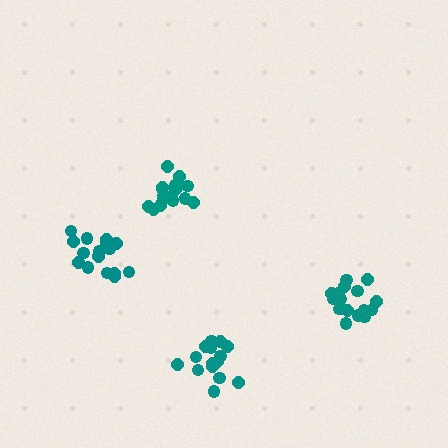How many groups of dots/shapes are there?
There are 4 groups.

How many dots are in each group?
Group 1: 18 dots, Group 2: 19 dots, Group 3: 16 dots, Group 4: 16 dots (69 total).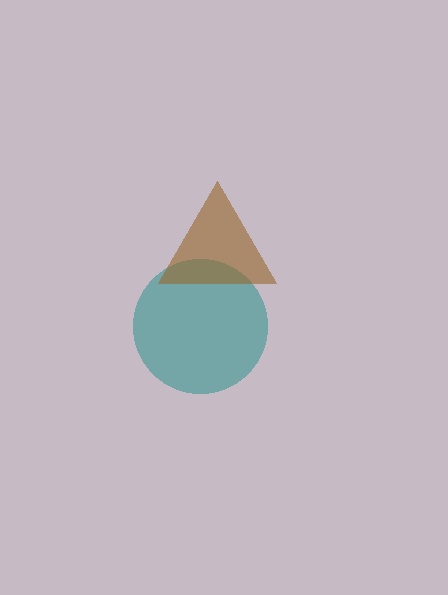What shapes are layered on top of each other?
The layered shapes are: a teal circle, a brown triangle.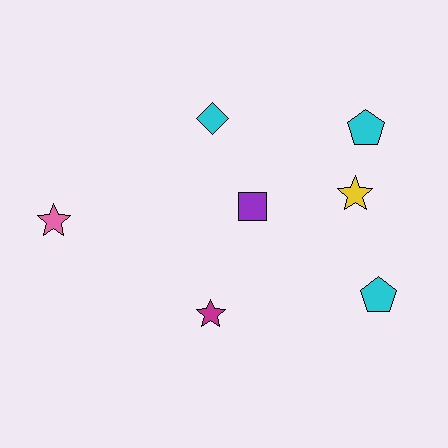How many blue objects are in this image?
There are no blue objects.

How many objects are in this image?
There are 7 objects.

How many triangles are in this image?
There are no triangles.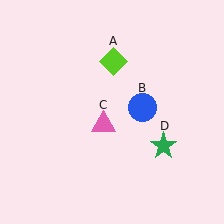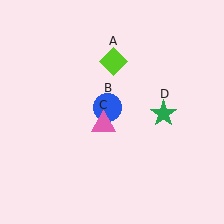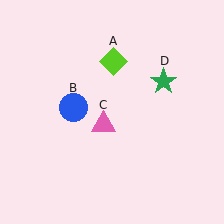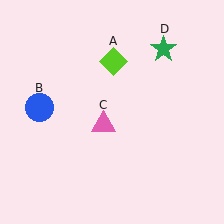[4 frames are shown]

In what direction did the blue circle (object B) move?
The blue circle (object B) moved left.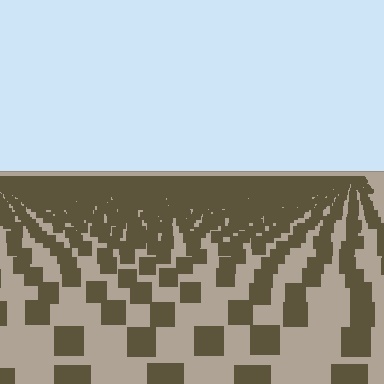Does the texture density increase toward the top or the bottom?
Density increases toward the top.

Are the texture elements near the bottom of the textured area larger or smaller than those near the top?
Larger. Near the bottom, elements are closer to the viewer and appear at a bigger on-screen size.